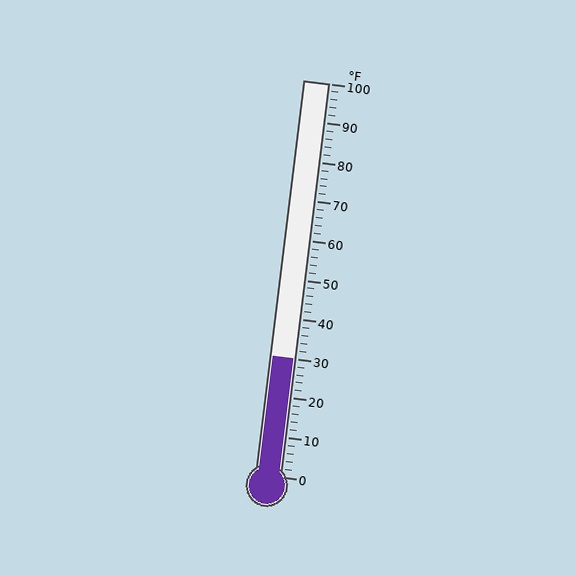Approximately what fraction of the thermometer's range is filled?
The thermometer is filled to approximately 30% of its range.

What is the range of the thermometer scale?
The thermometer scale ranges from 0°F to 100°F.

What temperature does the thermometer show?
The thermometer shows approximately 30°F.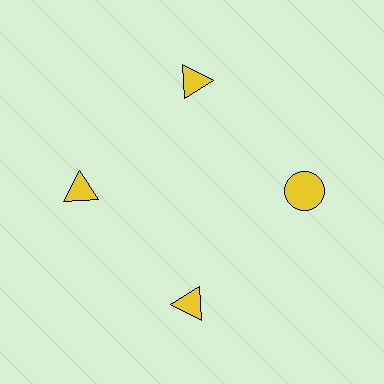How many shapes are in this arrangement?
There are 4 shapes arranged in a ring pattern.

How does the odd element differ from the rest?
It has a different shape: circle instead of triangle.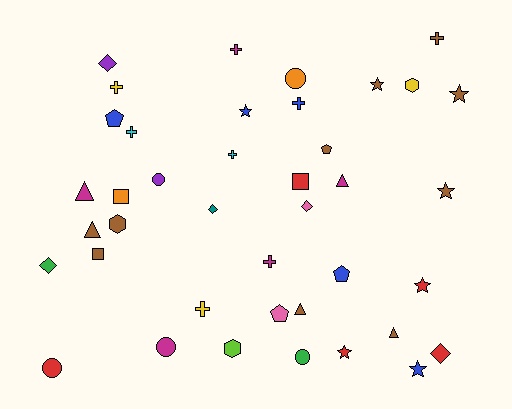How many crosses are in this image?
There are 8 crosses.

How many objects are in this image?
There are 40 objects.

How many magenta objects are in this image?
There are 5 magenta objects.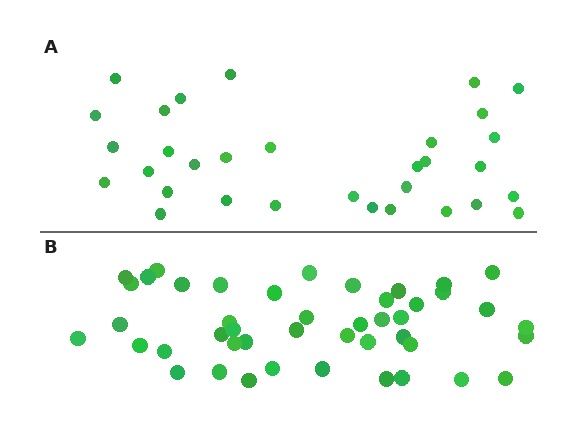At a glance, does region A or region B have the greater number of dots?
Region B (the bottom region) has more dots.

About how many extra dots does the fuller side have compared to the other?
Region B has approximately 15 more dots than region A.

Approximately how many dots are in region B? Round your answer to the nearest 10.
About 40 dots. (The exact count is 45, which rounds to 40.)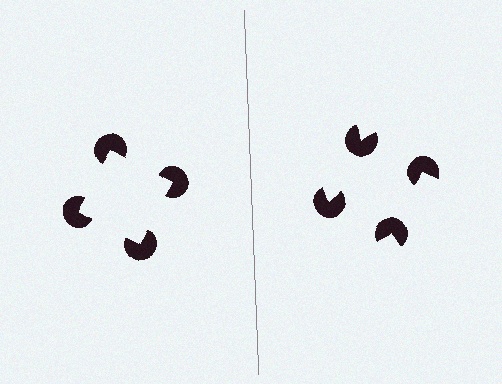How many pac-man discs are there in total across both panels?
8 — 4 on each side.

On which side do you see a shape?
An illusory square appears on the left side. On the right side the wedge cuts are rotated, so no coherent shape forms.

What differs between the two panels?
The pac-man discs are positioned identically on both sides; only the wedge orientations differ. On the left they align to a square; on the right they are misaligned.